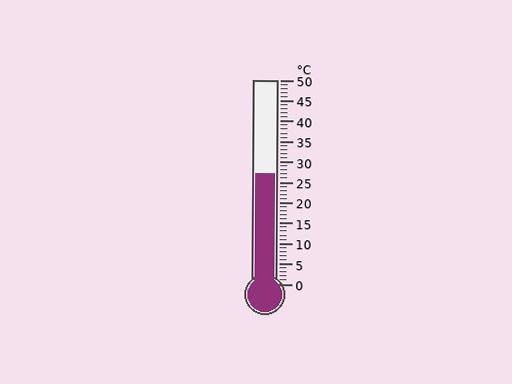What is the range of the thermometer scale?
The thermometer scale ranges from 0°C to 50°C.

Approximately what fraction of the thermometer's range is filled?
The thermometer is filled to approximately 55% of its range.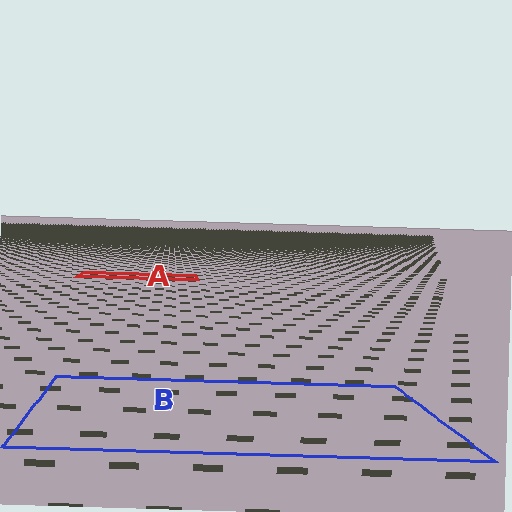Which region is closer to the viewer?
Region B is closer. The texture elements there are larger and more spread out.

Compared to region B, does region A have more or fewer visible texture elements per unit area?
Region A has more texture elements per unit area — they are packed more densely because it is farther away.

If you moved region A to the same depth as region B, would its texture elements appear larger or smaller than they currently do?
They would appear larger. At a closer depth, the same texture elements are projected at a bigger on-screen size.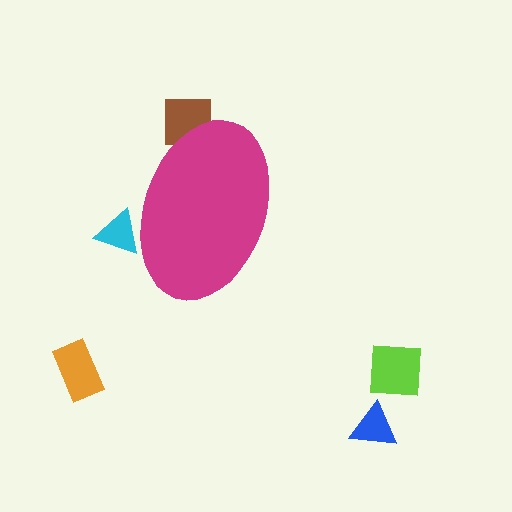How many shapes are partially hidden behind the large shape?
2 shapes are partially hidden.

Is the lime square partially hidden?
No, the lime square is fully visible.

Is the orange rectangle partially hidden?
No, the orange rectangle is fully visible.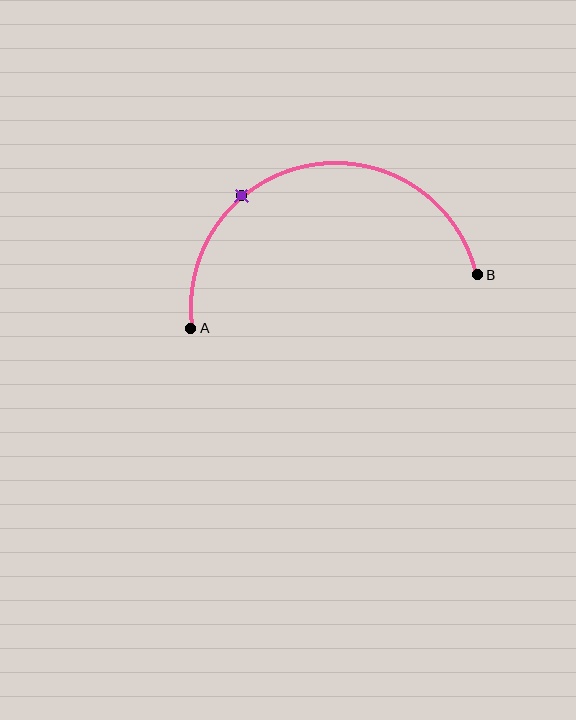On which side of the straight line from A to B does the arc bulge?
The arc bulges above the straight line connecting A and B.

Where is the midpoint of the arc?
The arc midpoint is the point on the curve farthest from the straight line joining A and B. It sits above that line.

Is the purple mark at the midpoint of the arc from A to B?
No. The purple mark lies on the arc but is closer to endpoint A. The arc midpoint would be at the point on the curve equidistant along the arc from both A and B.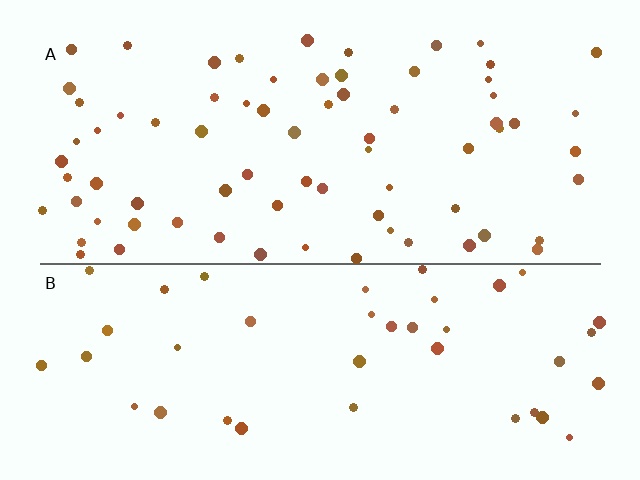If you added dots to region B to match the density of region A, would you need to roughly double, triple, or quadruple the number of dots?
Approximately double.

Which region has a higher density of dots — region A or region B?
A (the top).